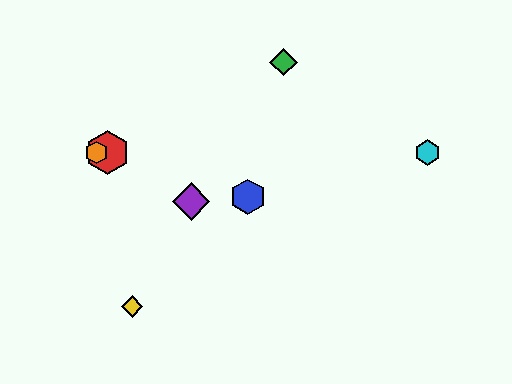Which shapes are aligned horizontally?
The red hexagon, the orange hexagon, the cyan hexagon are aligned horizontally.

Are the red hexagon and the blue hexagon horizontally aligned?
No, the red hexagon is at y≈153 and the blue hexagon is at y≈197.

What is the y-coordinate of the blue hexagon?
The blue hexagon is at y≈197.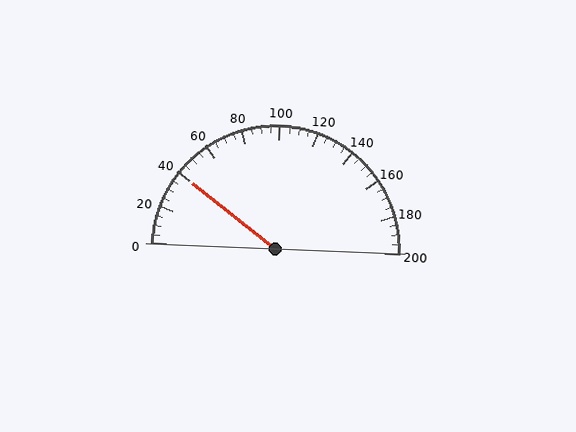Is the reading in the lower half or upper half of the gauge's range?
The reading is in the lower half of the range (0 to 200).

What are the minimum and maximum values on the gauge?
The gauge ranges from 0 to 200.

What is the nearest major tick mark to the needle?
The nearest major tick mark is 40.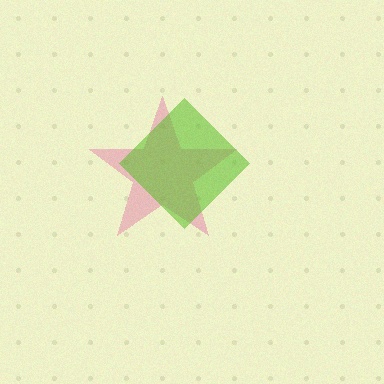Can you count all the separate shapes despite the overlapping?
Yes, there are 2 separate shapes.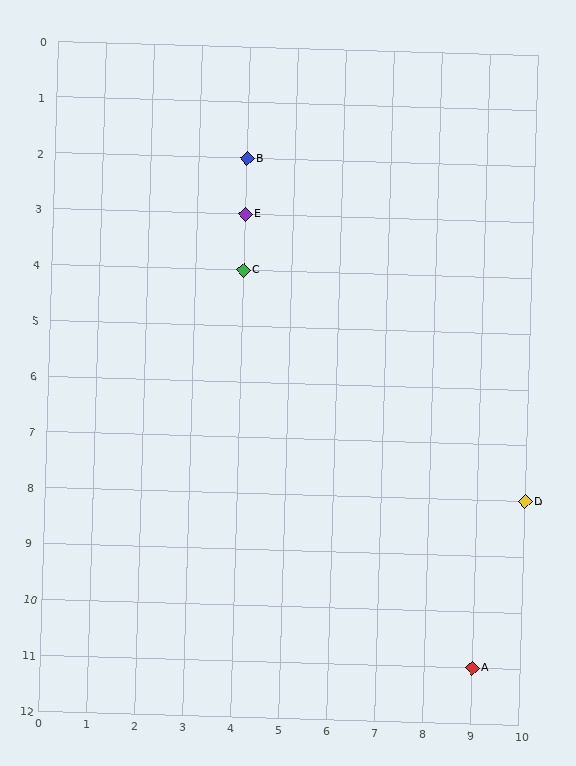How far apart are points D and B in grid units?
Points D and B are 6 columns and 6 rows apart (about 8.5 grid units diagonally).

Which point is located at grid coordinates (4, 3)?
Point E is at (4, 3).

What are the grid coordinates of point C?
Point C is at grid coordinates (4, 4).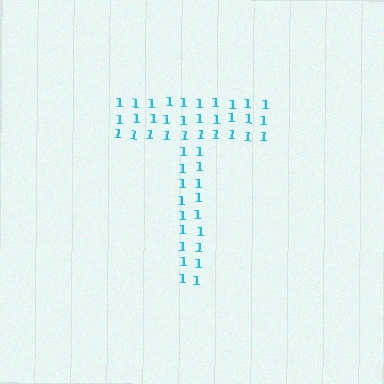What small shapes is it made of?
It is made of small digit 1's.